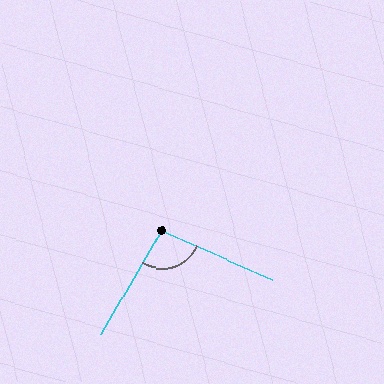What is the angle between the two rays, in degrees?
Approximately 97 degrees.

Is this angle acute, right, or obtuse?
It is obtuse.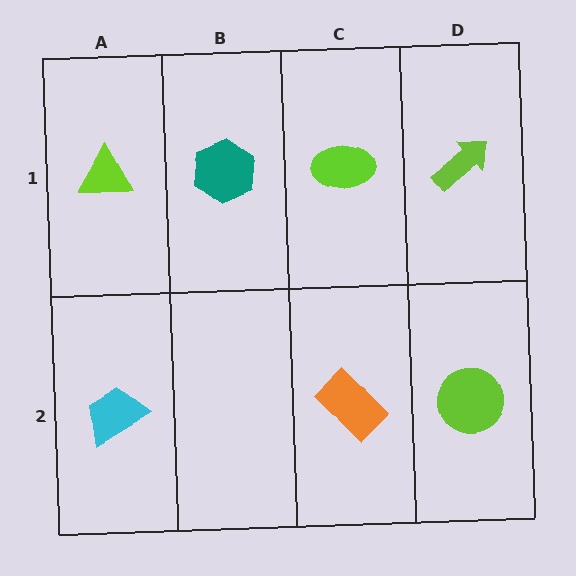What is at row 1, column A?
A lime triangle.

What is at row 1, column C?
A lime ellipse.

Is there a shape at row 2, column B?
No, that cell is empty.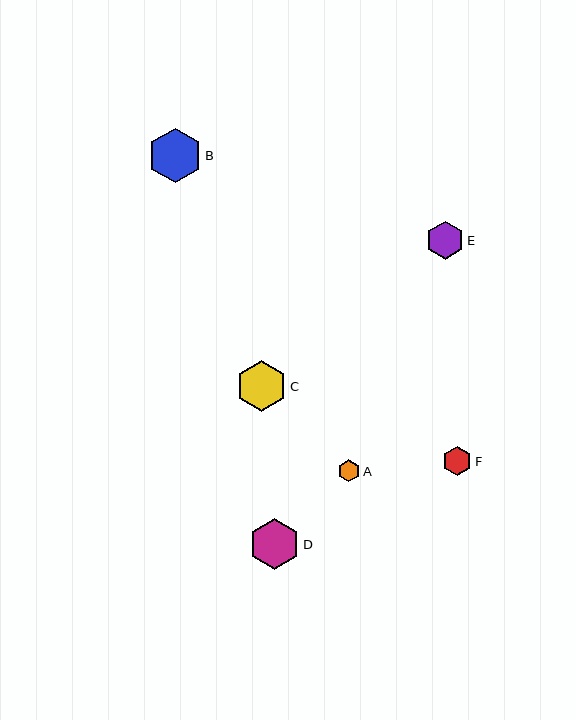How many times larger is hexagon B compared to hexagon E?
Hexagon B is approximately 1.4 times the size of hexagon E.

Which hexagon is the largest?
Hexagon B is the largest with a size of approximately 54 pixels.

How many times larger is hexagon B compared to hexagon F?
Hexagon B is approximately 1.8 times the size of hexagon F.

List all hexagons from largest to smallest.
From largest to smallest: B, D, C, E, F, A.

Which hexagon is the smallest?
Hexagon A is the smallest with a size of approximately 22 pixels.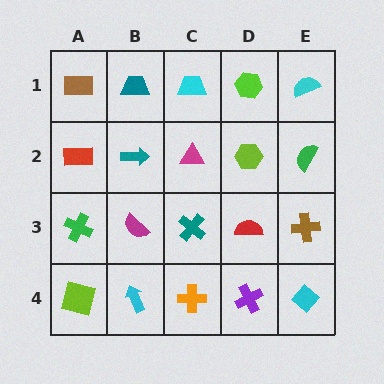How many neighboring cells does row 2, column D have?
4.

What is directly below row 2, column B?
A magenta semicircle.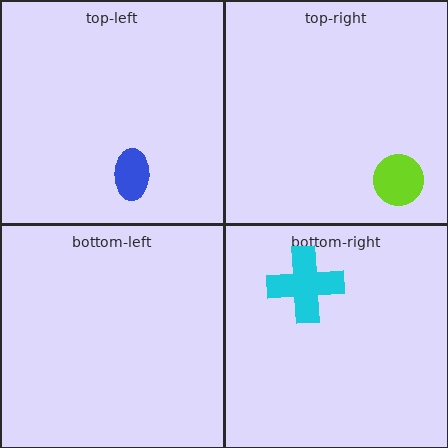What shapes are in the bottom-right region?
The cyan cross.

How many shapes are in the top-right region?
1.